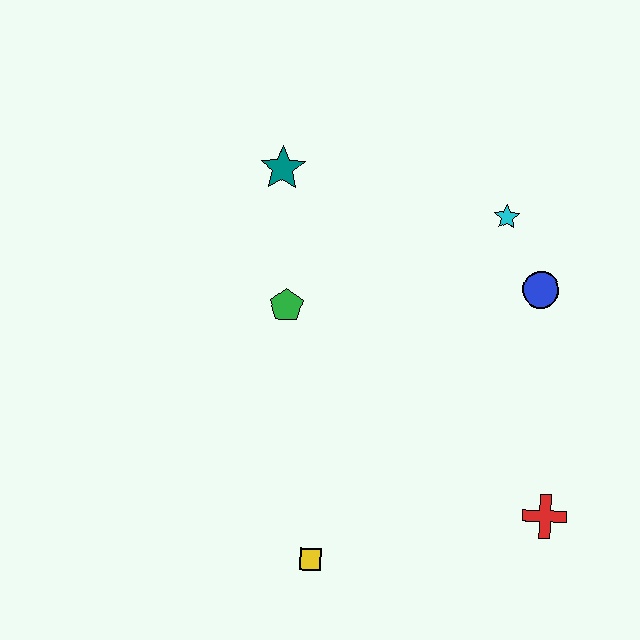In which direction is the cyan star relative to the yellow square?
The cyan star is above the yellow square.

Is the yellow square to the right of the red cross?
No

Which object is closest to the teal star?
The green pentagon is closest to the teal star.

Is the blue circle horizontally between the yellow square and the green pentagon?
No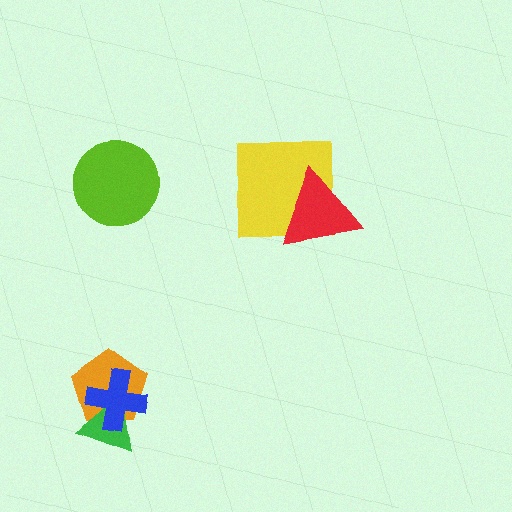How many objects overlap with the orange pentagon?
2 objects overlap with the orange pentagon.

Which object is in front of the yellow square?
The red triangle is in front of the yellow square.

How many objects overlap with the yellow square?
1 object overlaps with the yellow square.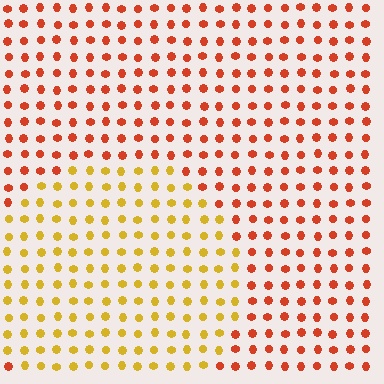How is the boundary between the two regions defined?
The boundary is defined purely by a slight shift in hue (about 40 degrees). Spacing, size, and orientation are identical on both sides.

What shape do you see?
I see a circle.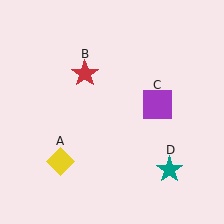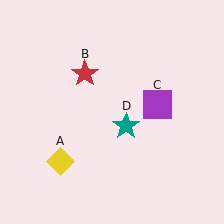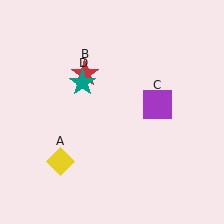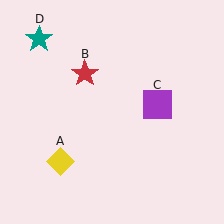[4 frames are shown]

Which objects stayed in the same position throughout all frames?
Yellow diamond (object A) and red star (object B) and purple square (object C) remained stationary.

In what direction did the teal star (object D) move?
The teal star (object D) moved up and to the left.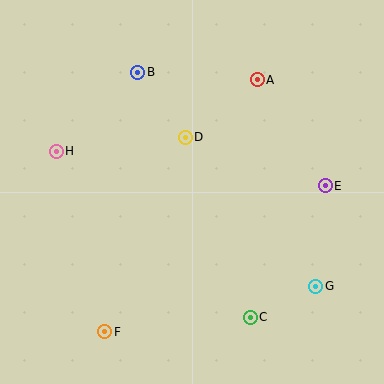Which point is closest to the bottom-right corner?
Point G is closest to the bottom-right corner.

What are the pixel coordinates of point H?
Point H is at (56, 151).